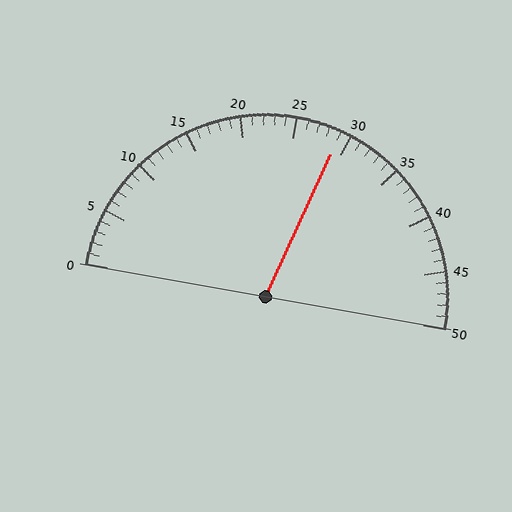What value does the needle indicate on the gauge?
The needle indicates approximately 29.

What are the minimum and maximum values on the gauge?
The gauge ranges from 0 to 50.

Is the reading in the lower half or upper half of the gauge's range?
The reading is in the upper half of the range (0 to 50).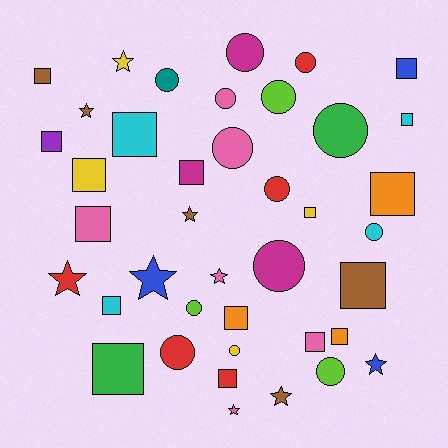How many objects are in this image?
There are 40 objects.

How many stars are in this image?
There are 9 stars.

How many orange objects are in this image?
There are 3 orange objects.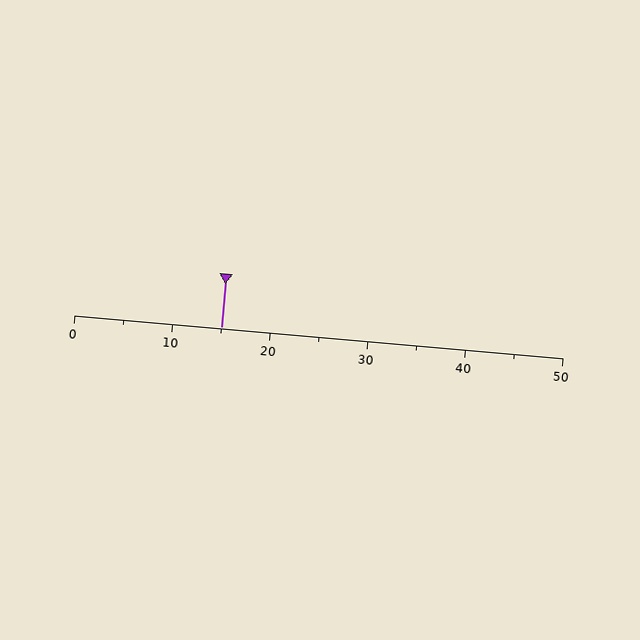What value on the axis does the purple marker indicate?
The marker indicates approximately 15.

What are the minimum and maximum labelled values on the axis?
The axis runs from 0 to 50.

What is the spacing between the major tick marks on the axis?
The major ticks are spaced 10 apart.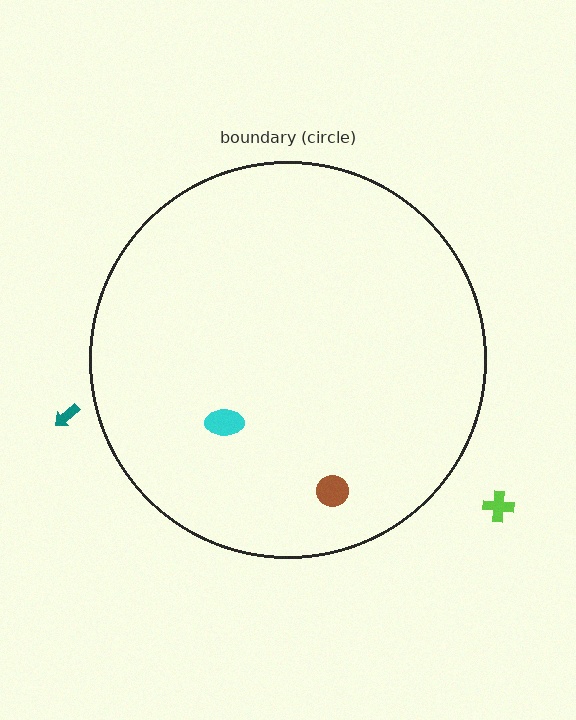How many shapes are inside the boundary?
2 inside, 2 outside.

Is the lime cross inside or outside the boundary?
Outside.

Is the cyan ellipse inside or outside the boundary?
Inside.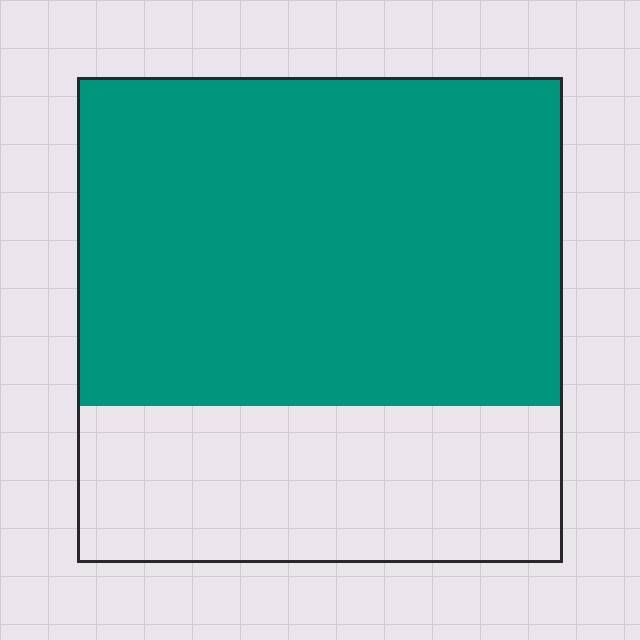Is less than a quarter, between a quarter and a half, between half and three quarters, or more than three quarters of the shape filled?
Between half and three quarters.